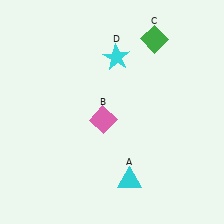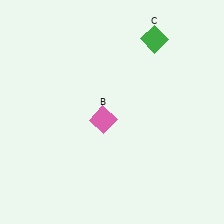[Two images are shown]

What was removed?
The cyan triangle (A), the cyan star (D) were removed in Image 2.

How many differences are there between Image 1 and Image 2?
There are 2 differences between the two images.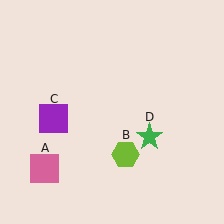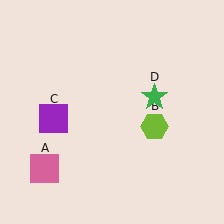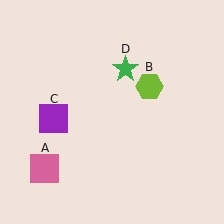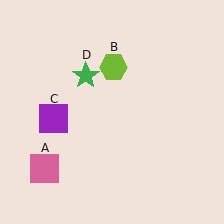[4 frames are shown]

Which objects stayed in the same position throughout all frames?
Pink square (object A) and purple square (object C) remained stationary.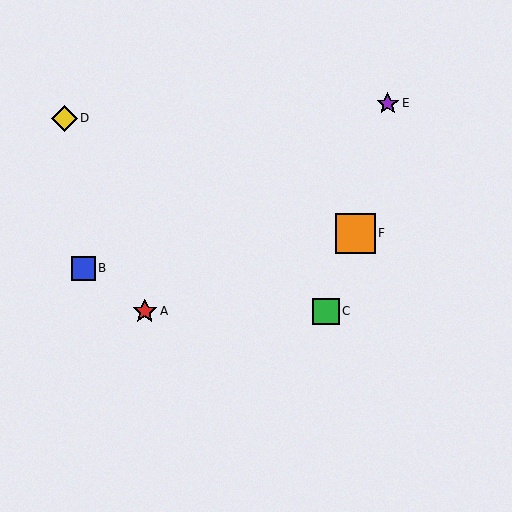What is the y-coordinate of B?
Object B is at y≈268.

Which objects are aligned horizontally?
Objects A, C are aligned horizontally.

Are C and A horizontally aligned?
Yes, both are at y≈311.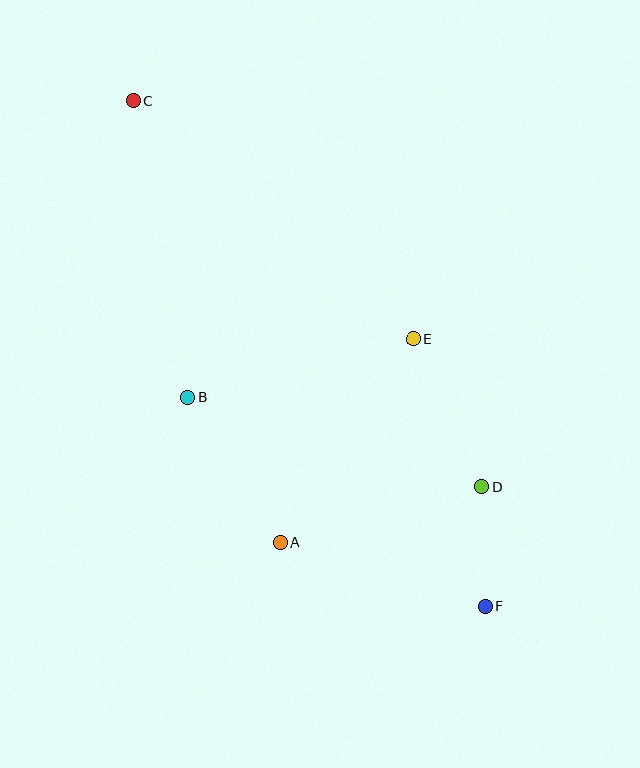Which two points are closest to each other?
Points D and F are closest to each other.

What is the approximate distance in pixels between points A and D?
The distance between A and D is approximately 209 pixels.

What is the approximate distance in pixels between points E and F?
The distance between E and F is approximately 277 pixels.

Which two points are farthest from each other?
Points C and F are farthest from each other.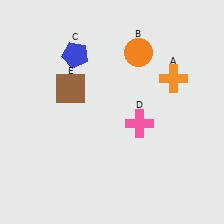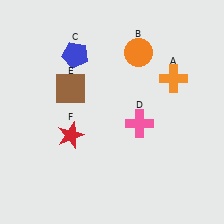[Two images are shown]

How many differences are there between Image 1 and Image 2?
There is 1 difference between the two images.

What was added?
A red star (F) was added in Image 2.